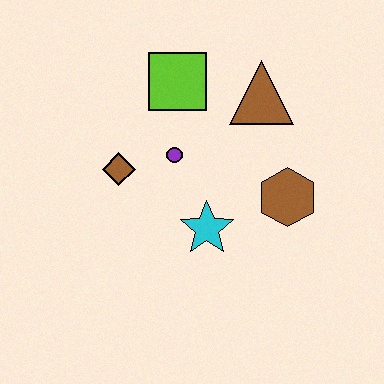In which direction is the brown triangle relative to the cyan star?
The brown triangle is above the cyan star.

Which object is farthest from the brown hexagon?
The brown diamond is farthest from the brown hexagon.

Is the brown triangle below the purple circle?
No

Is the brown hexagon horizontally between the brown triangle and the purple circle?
No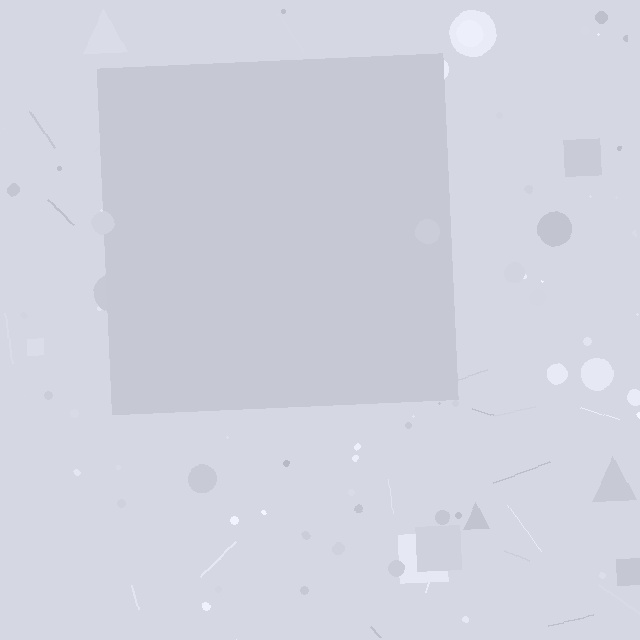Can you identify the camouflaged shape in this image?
The camouflaged shape is a square.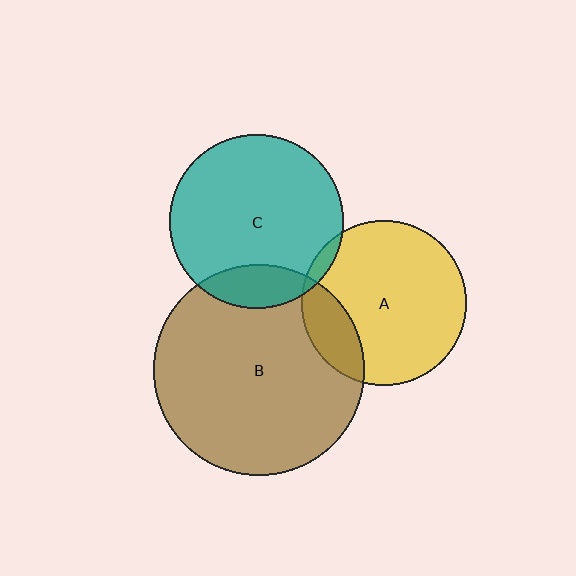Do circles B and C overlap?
Yes.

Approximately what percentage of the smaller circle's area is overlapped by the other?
Approximately 15%.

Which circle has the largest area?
Circle B (brown).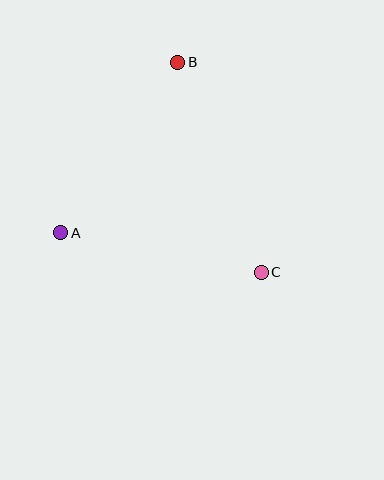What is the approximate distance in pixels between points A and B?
The distance between A and B is approximately 207 pixels.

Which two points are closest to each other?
Points A and C are closest to each other.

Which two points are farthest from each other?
Points B and C are farthest from each other.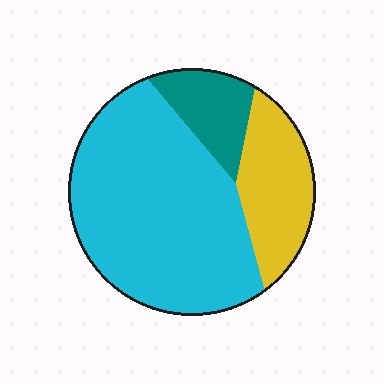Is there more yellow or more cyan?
Cyan.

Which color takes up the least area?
Teal, at roughly 15%.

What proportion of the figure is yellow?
Yellow takes up about one fifth (1/5) of the figure.